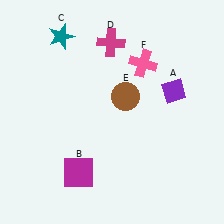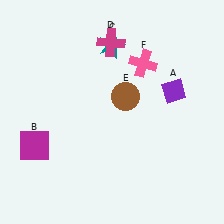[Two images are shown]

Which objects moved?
The objects that moved are: the magenta square (B), the teal star (C).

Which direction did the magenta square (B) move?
The magenta square (B) moved left.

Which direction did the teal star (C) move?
The teal star (C) moved right.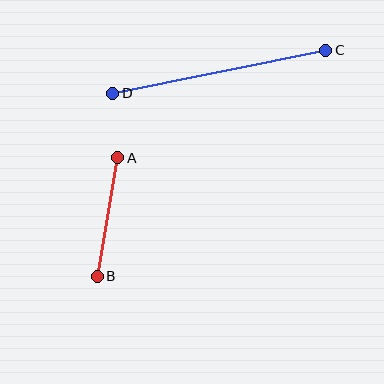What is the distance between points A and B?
The distance is approximately 121 pixels.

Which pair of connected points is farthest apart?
Points C and D are farthest apart.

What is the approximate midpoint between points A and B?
The midpoint is at approximately (107, 217) pixels.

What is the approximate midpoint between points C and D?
The midpoint is at approximately (219, 72) pixels.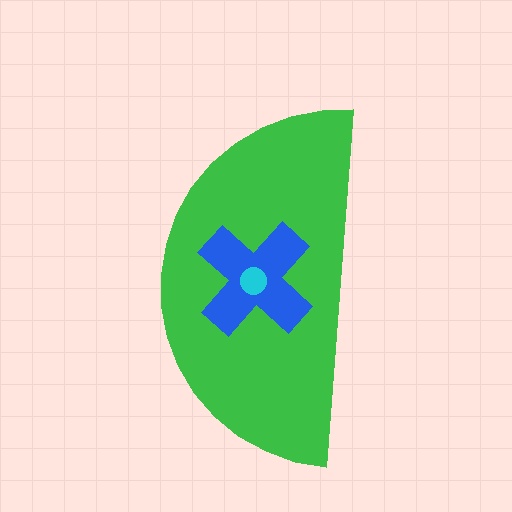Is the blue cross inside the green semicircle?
Yes.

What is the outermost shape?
The green semicircle.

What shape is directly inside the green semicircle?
The blue cross.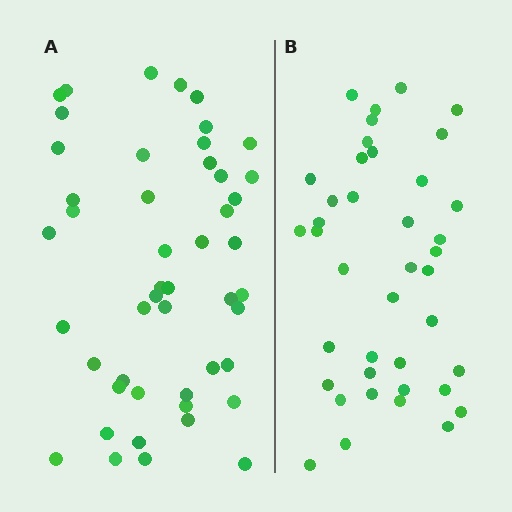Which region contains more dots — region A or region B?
Region A (the left region) has more dots.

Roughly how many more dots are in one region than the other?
Region A has roughly 8 or so more dots than region B.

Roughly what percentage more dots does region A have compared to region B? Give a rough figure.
About 20% more.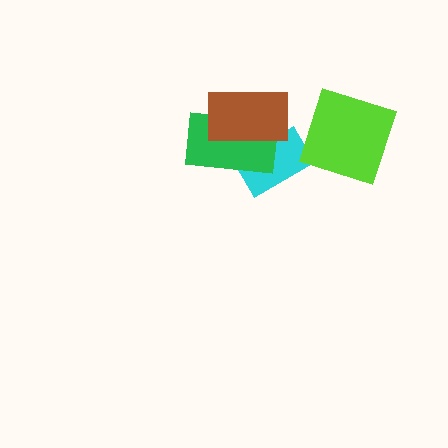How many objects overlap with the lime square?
0 objects overlap with the lime square.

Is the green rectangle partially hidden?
Yes, it is partially covered by another shape.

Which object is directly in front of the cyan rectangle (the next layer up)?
The green rectangle is directly in front of the cyan rectangle.